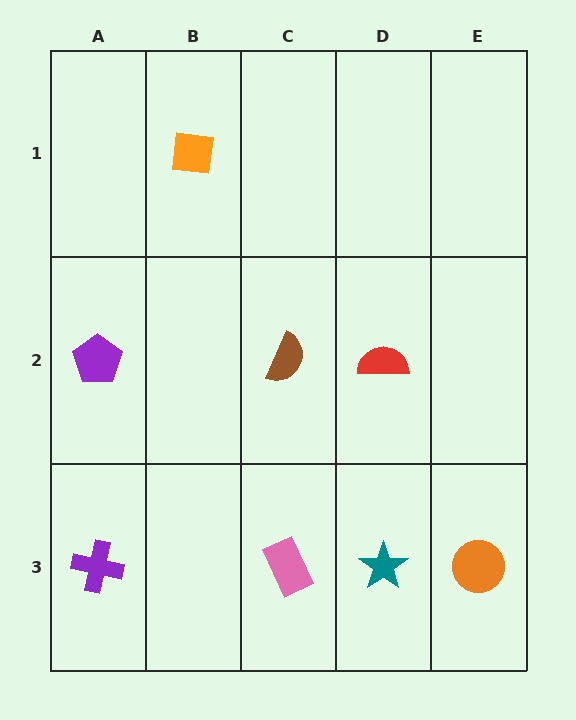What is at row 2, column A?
A purple pentagon.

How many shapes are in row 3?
4 shapes.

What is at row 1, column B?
An orange square.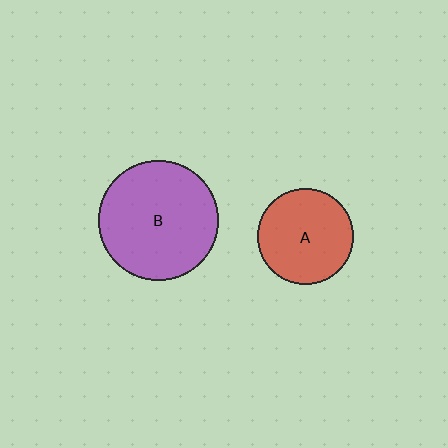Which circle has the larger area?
Circle B (purple).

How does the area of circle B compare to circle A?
Approximately 1.5 times.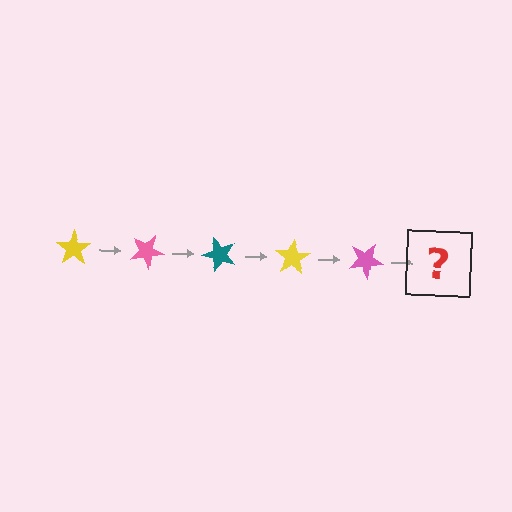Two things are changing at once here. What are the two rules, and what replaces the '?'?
The two rules are that it rotates 25 degrees each step and the color cycles through yellow, pink, and teal. The '?' should be a teal star, rotated 125 degrees from the start.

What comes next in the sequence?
The next element should be a teal star, rotated 125 degrees from the start.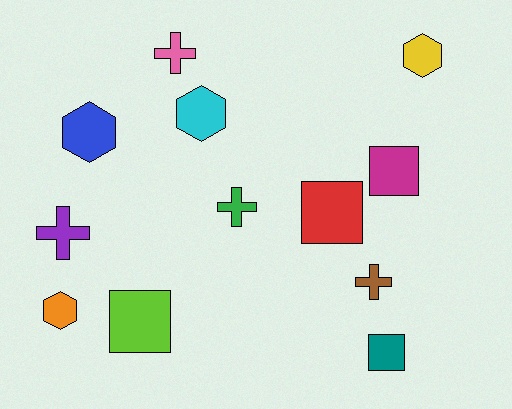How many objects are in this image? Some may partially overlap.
There are 12 objects.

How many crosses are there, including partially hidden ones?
There are 4 crosses.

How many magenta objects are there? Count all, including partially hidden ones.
There is 1 magenta object.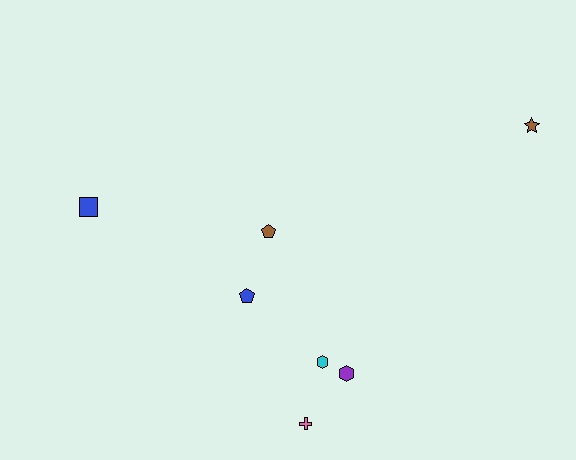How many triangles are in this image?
There are no triangles.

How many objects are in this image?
There are 7 objects.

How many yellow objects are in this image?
There are no yellow objects.